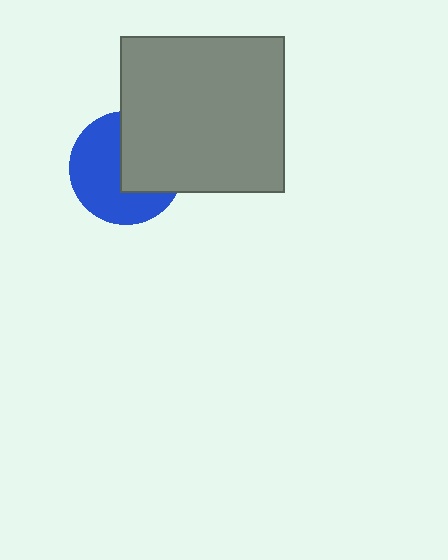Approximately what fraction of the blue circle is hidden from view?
Roughly 44% of the blue circle is hidden behind the gray rectangle.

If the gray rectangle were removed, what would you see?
You would see the complete blue circle.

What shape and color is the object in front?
The object in front is a gray rectangle.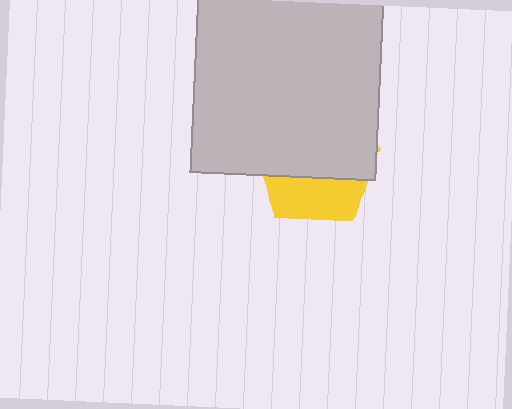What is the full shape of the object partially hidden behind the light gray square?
The partially hidden object is a yellow pentagon.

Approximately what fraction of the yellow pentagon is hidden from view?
Roughly 64% of the yellow pentagon is hidden behind the light gray square.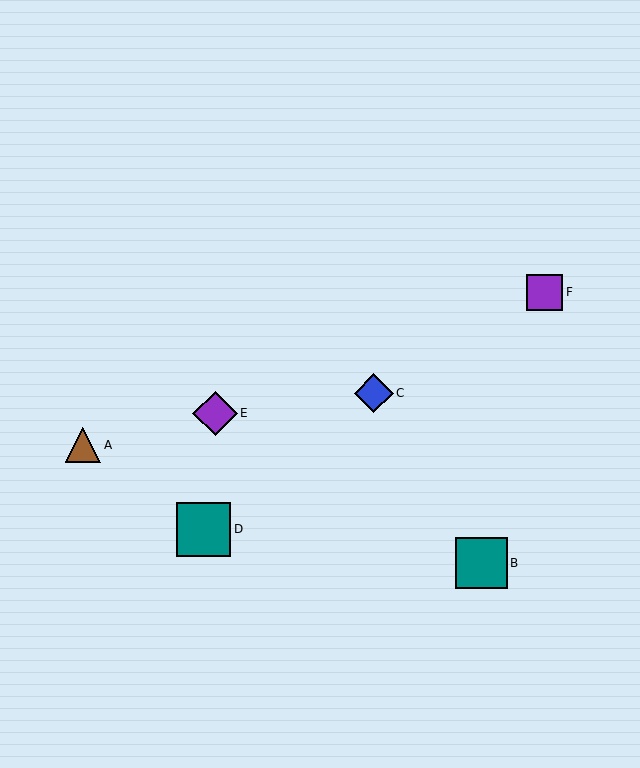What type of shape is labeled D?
Shape D is a teal square.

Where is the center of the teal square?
The center of the teal square is at (204, 529).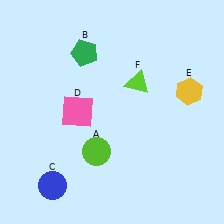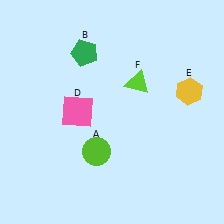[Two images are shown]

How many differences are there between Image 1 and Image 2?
There is 1 difference between the two images.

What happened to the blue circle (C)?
The blue circle (C) was removed in Image 2. It was in the bottom-left area of Image 1.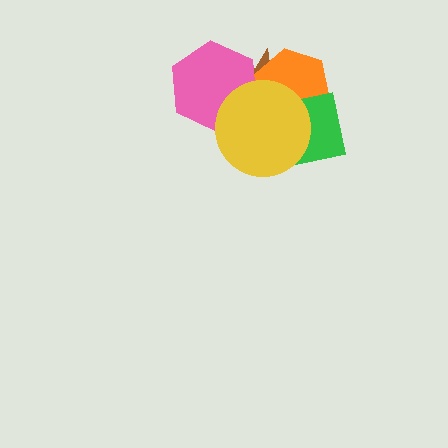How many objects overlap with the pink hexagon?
2 objects overlap with the pink hexagon.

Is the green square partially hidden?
Yes, it is partially covered by another shape.